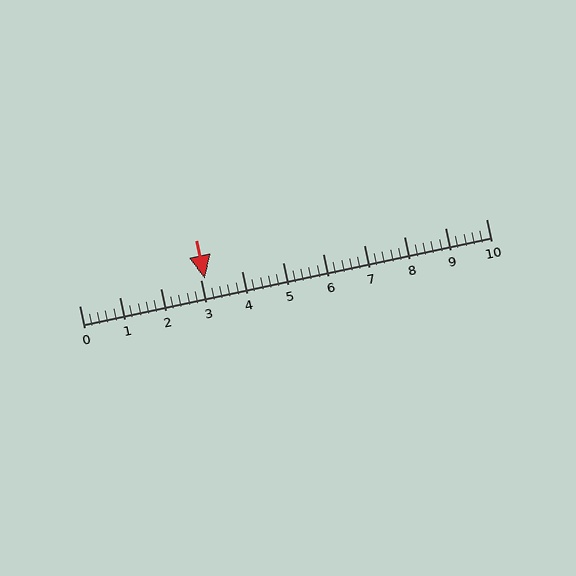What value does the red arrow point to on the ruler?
The red arrow points to approximately 3.1.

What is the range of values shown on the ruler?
The ruler shows values from 0 to 10.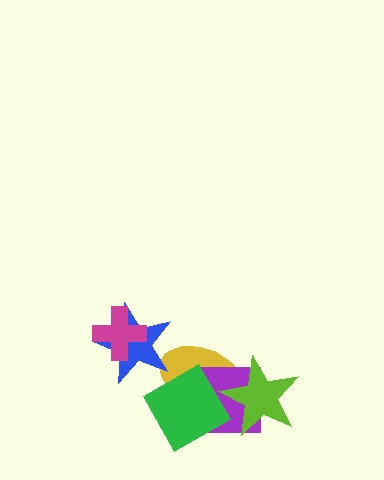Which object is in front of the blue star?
The magenta cross is in front of the blue star.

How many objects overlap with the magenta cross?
1 object overlaps with the magenta cross.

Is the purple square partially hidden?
Yes, it is partially covered by another shape.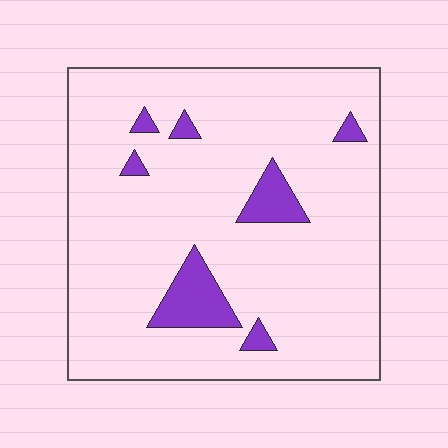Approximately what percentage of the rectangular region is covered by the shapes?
Approximately 10%.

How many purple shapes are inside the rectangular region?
7.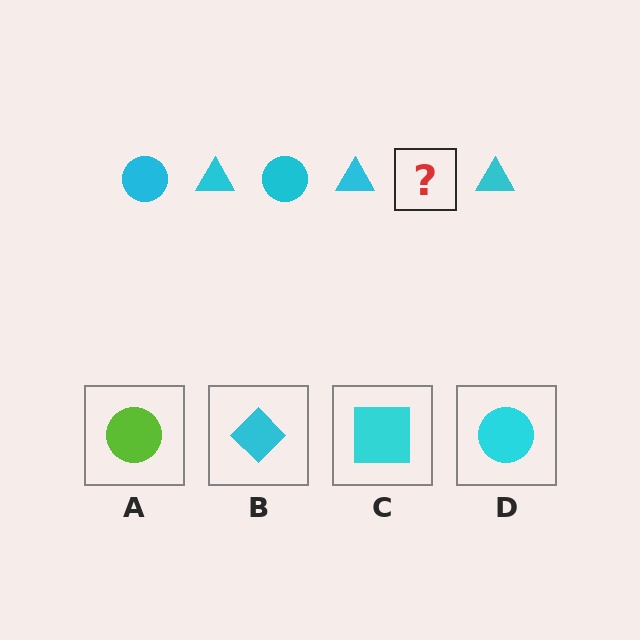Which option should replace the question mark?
Option D.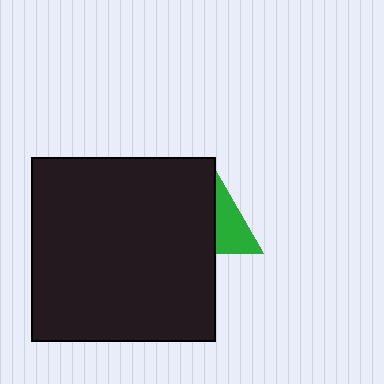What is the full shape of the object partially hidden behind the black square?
The partially hidden object is a green triangle.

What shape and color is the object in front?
The object in front is a black square.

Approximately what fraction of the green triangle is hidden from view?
Roughly 59% of the green triangle is hidden behind the black square.